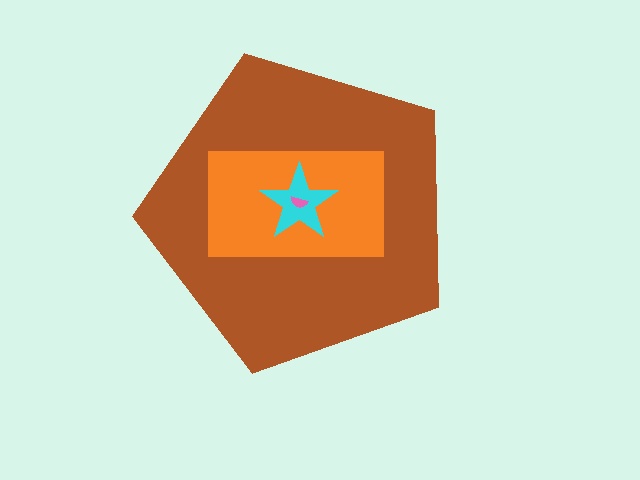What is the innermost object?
The pink semicircle.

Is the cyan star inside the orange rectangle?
Yes.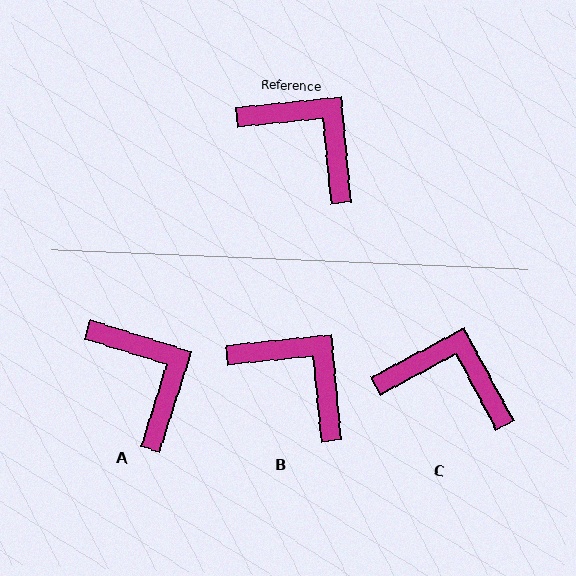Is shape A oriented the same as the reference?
No, it is off by about 23 degrees.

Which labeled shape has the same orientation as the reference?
B.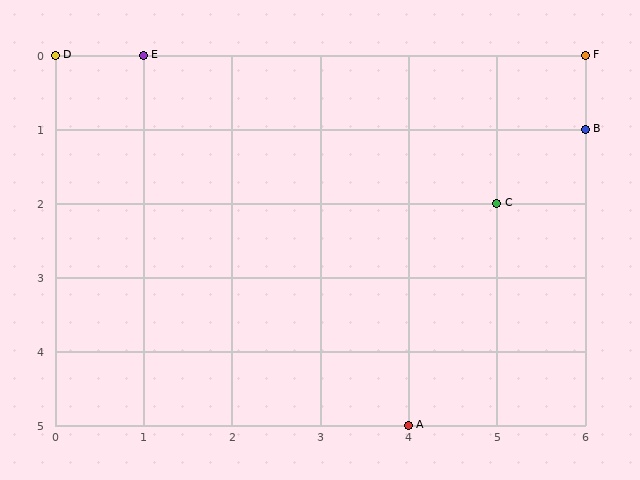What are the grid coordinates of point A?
Point A is at grid coordinates (4, 5).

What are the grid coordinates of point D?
Point D is at grid coordinates (0, 0).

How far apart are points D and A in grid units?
Points D and A are 4 columns and 5 rows apart (about 6.4 grid units diagonally).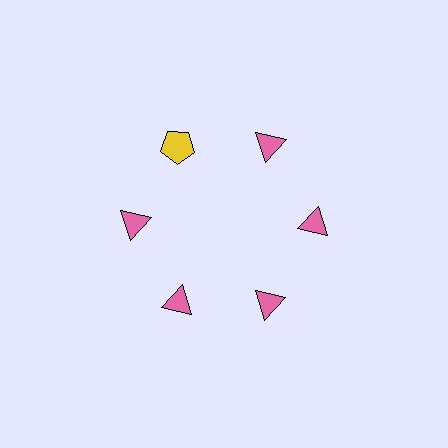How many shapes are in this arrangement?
There are 6 shapes arranged in a ring pattern.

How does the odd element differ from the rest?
It differs in both color (yellow instead of pink) and shape (pentagon instead of triangle).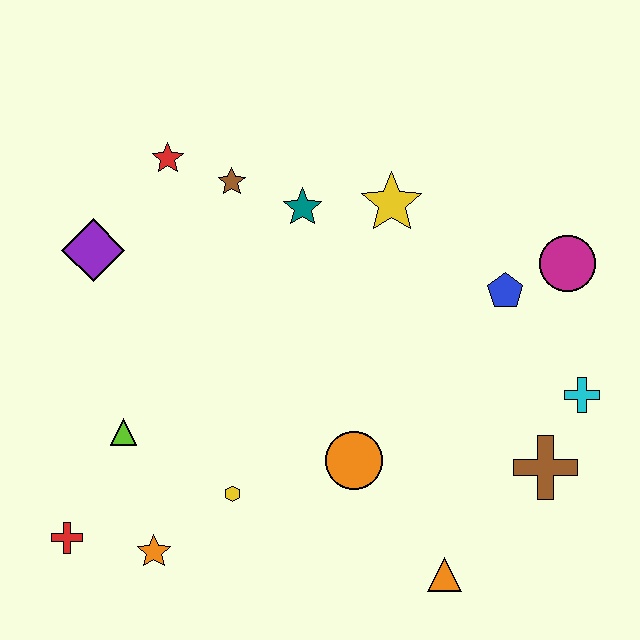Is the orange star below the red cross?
Yes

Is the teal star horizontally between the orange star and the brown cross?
Yes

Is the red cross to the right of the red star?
No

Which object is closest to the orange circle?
The yellow hexagon is closest to the orange circle.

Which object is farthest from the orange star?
The magenta circle is farthest from the orange star.